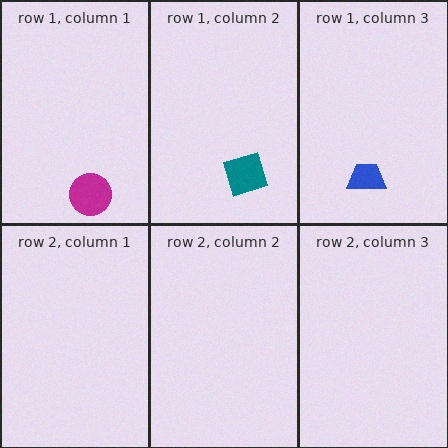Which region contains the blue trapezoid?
The row 1, column 3 region.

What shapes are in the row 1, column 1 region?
The magenta circle.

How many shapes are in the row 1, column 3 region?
1.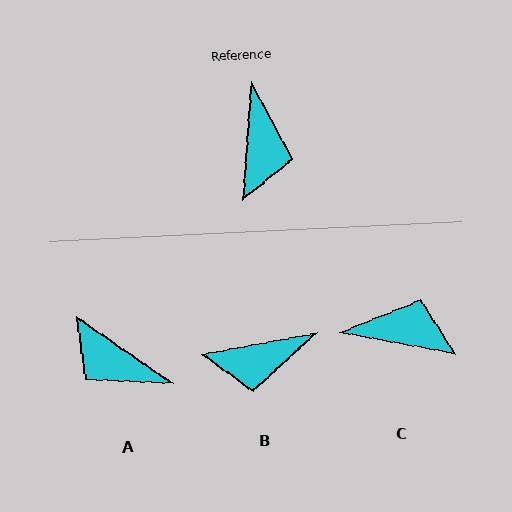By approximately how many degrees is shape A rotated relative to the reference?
Approximately 121 degrees clockwise.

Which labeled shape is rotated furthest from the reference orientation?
A, about 121 degrees away.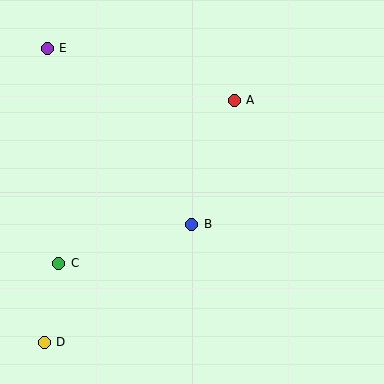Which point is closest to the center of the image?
Point B at (192, 224) is closest to the center.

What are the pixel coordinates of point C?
Point C is at (59, 263).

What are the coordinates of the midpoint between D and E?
The midpoint between D and E is at (46, 195).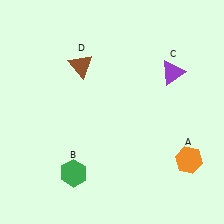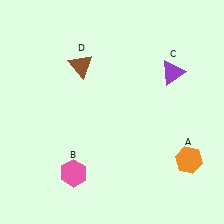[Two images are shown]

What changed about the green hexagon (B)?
In Image 1, B is green. In Image 2, it changed to pink.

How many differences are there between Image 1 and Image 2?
There is 1 difference between the two images.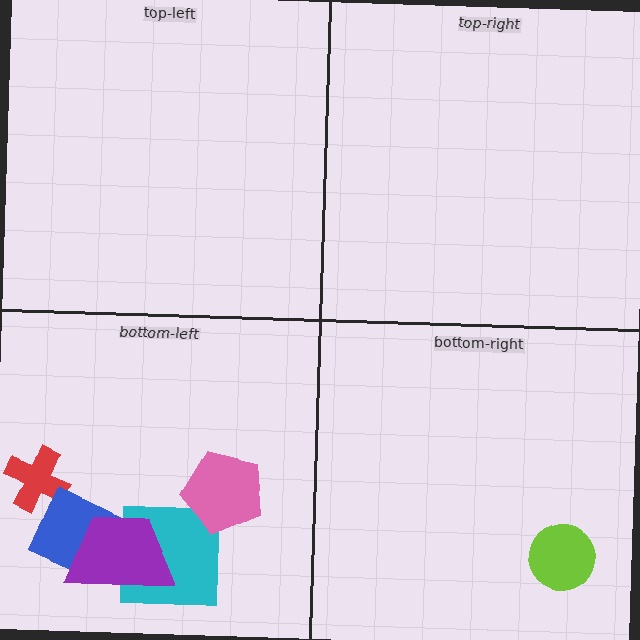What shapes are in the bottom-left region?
The cyan square, the red cross, the pink pentagon, the blue diamond, the purple trapezoid.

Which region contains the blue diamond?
The bottom-left region.